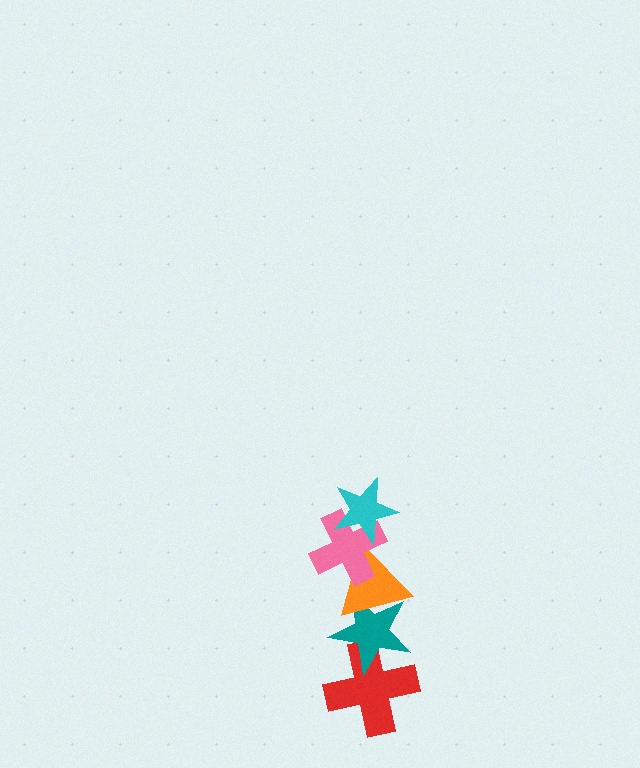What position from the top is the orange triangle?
The orange triangle is 3rd from the top.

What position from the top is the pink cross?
The pink cross is 2nd from the top.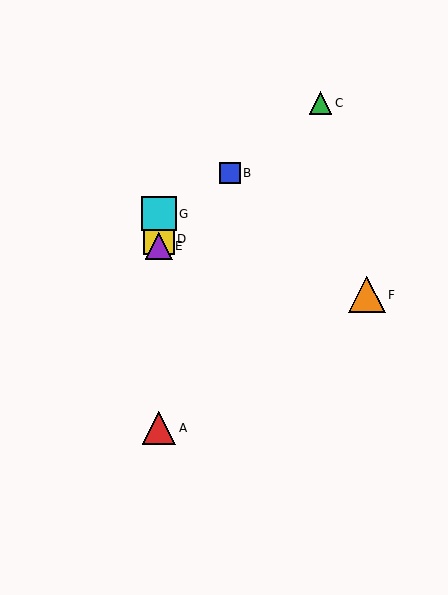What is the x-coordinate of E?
Object E is at x≈159.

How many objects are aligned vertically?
4 objects (A, D, E, G) are aligned vertically.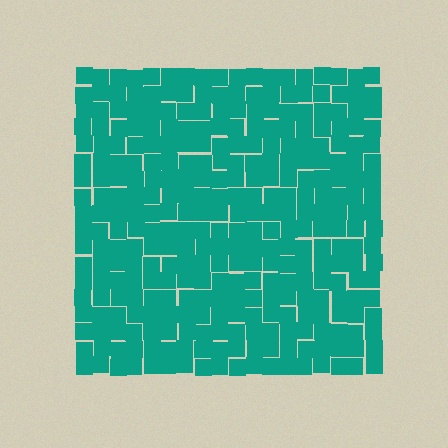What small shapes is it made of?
It is made of small squares.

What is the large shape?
The large shape is a square.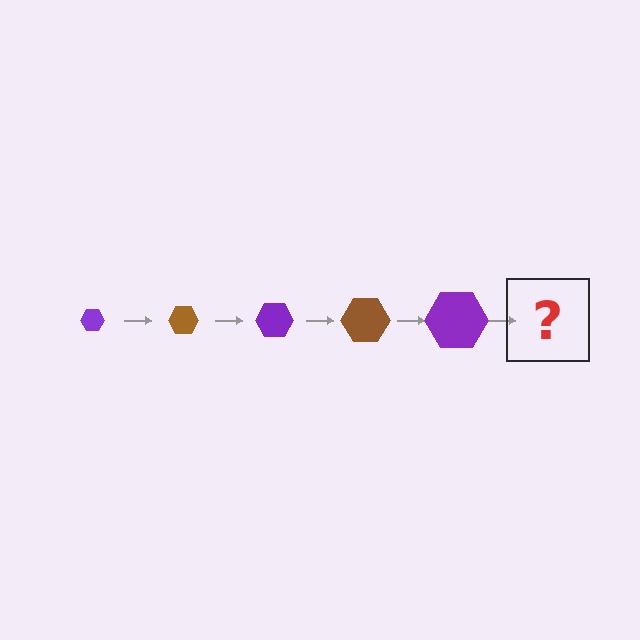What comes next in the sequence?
The next element should be a brown hexagon, larger than the previous one.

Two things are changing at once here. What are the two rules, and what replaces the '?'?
The two rules are that the hexagon grows larger each step and the color cycles through purple and brown. The '?' should be a brown hexagon, larger than the previous one.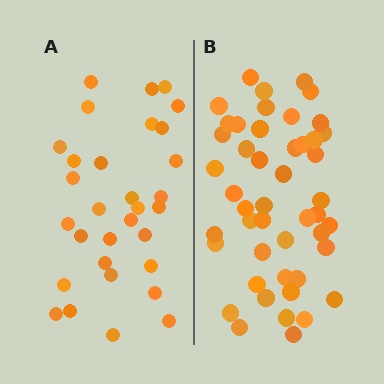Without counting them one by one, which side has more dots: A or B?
Region B (the right region) has more dots.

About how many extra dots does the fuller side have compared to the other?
Region B has approximately 15 more dots than region A.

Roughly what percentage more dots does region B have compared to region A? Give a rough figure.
About 50% more.